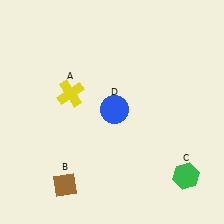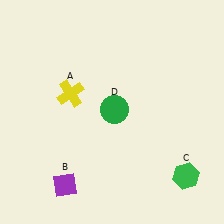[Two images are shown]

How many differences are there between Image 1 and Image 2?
There are 2 differences between the two images.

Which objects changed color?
B changed from brown to purple. D changed from blue to green.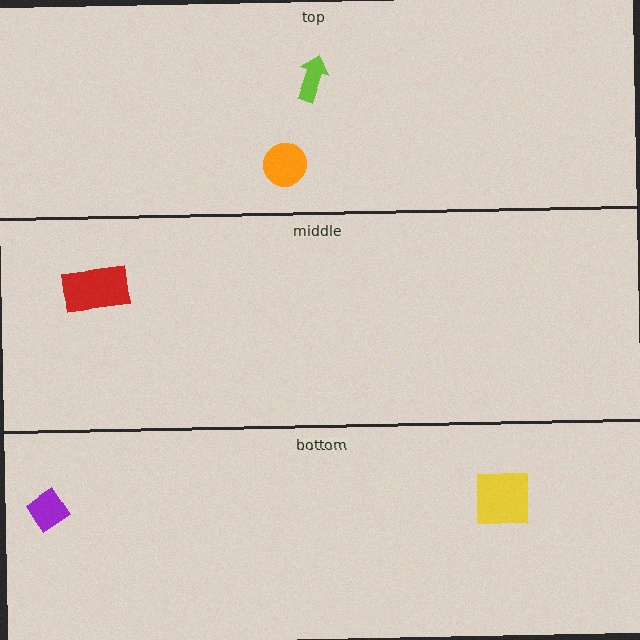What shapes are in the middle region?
The red rectangle.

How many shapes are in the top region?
2.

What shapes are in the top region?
The lime arrow, the orange circle.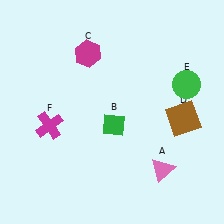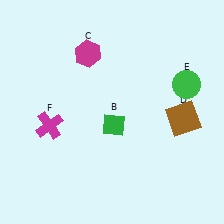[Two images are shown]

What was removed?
The pink triangle (A) was removed in Image 2.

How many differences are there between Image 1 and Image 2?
There is 1 difference between the two images.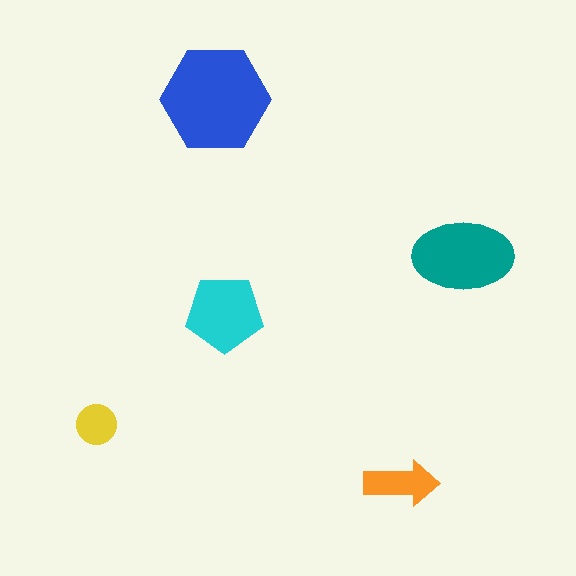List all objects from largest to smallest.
The blue hexagon, the teal ellipse, the cyan pentagon, the orange arrow, the yellow circle.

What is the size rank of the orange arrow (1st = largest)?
4th.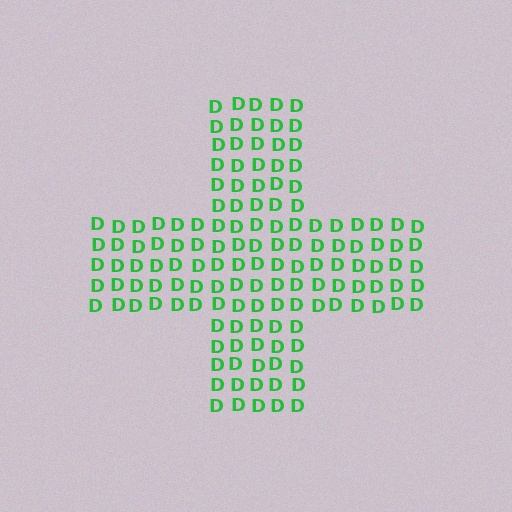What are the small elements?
The small elements are letter D's.